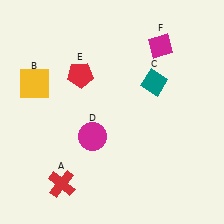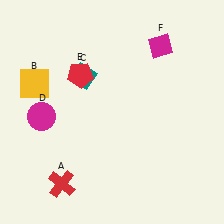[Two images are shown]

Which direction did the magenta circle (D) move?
The magenta circle (D) moved left.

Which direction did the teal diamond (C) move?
The teal diamond (C) moved left.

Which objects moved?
The objects that moved are: the teal diamond (C), the magenta circle (D).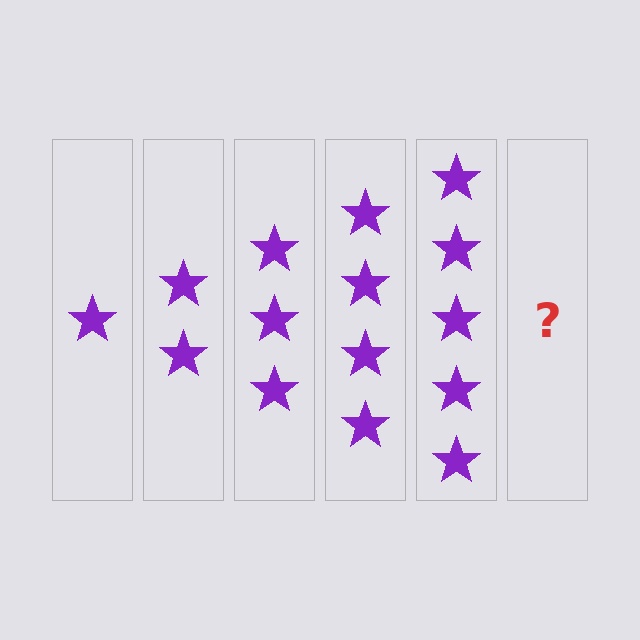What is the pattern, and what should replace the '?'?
The pattern is that each step adds one more star. The '?' should be 6 stars.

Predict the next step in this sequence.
The next step is 6 stars.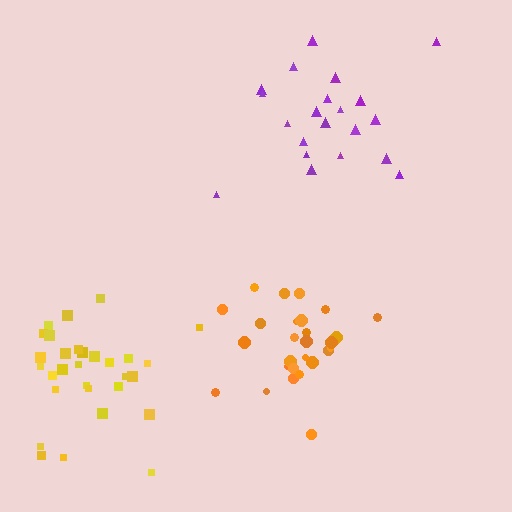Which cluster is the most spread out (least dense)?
Purple.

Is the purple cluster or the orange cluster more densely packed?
Orange.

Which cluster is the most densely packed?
Orange.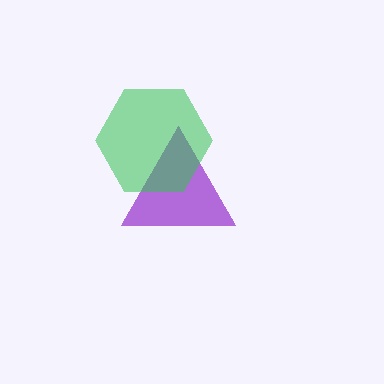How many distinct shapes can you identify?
There are 2 distinct shapes: a purple triangle, a green hexagon.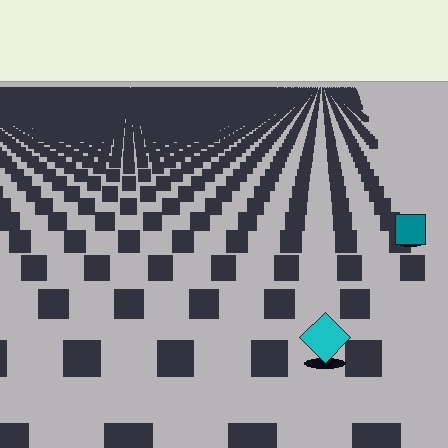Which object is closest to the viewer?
The cyan diamond is closest. The texture marks near it are larger and more spread out.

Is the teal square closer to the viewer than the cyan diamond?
No. The cyan diamond is closer — you can tell from the texture gradient: the ground texture is coarser near it.